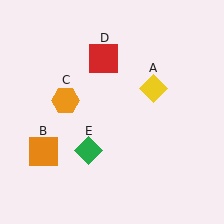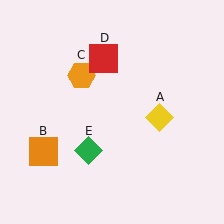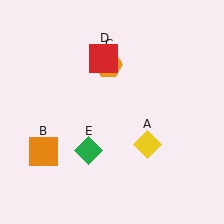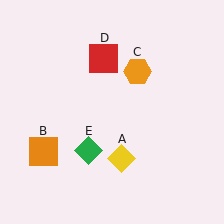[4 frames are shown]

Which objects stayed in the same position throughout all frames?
Orange square (object B) and red square (object D) and green diamond (object E) remained stationary.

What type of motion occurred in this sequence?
The yellow diamond (object A), orange hexagon (object C) rotated clockwise around the center of the scene.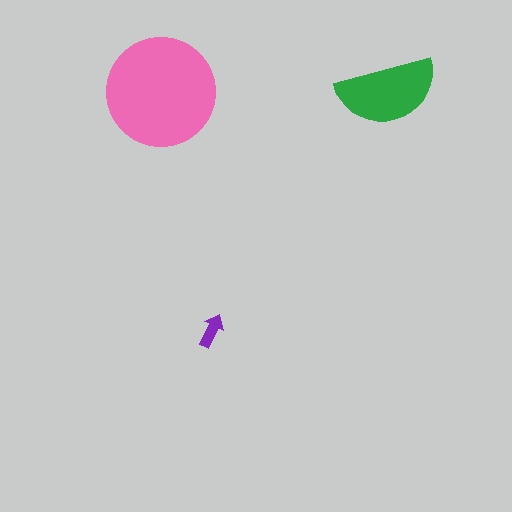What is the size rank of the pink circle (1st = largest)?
1st.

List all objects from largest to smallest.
The pink circle, the green semicircle, the purple arrow.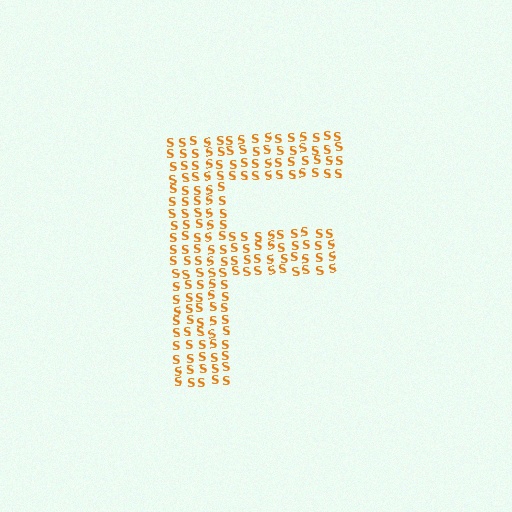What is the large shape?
The large shape is the letter F.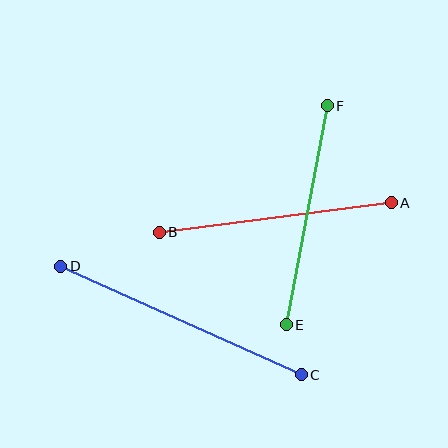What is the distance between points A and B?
The distance is approximately 234 pixels.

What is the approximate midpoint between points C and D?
The midpoint is at approximately (181, 321) pixels.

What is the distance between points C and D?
The distance is approximately 264 pixels.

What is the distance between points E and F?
The distance is approximately 223 pixels.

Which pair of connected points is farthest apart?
Points C and D are farthest apart.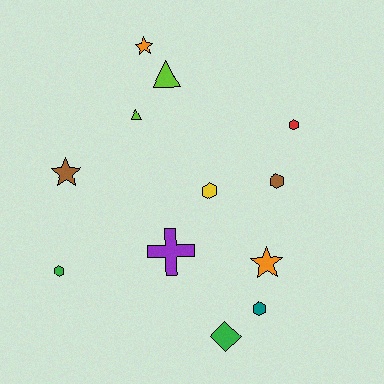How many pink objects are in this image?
There are no pink objects.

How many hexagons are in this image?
There are 5 hexagons.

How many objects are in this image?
There are 12 objects.